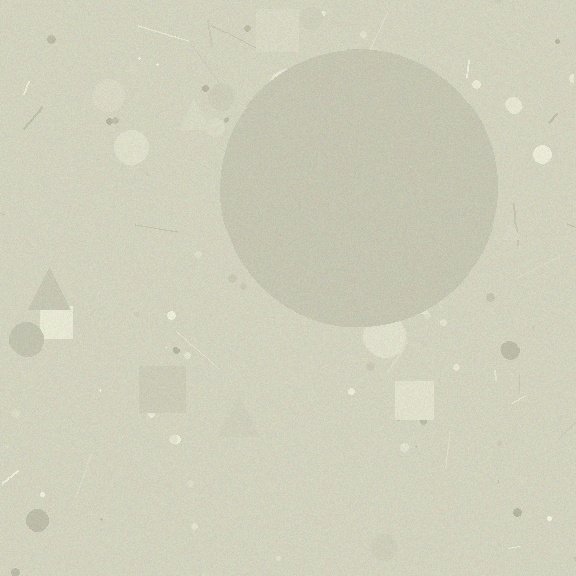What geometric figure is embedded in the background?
A circle is embedded in the background.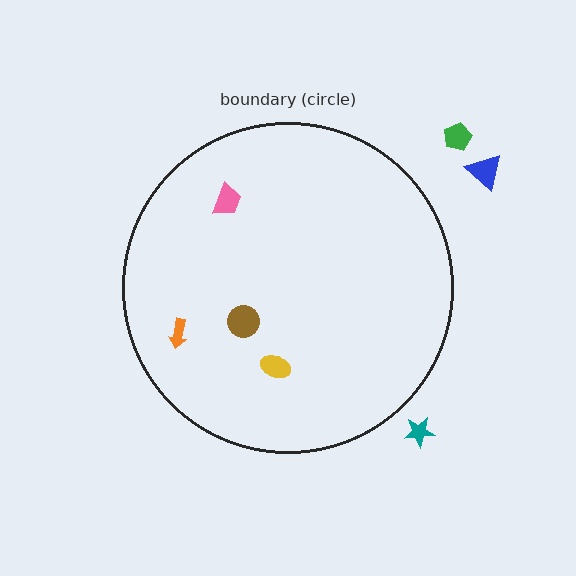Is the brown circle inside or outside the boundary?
Inside.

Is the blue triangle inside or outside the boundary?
Outside.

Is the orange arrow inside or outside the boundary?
Inside.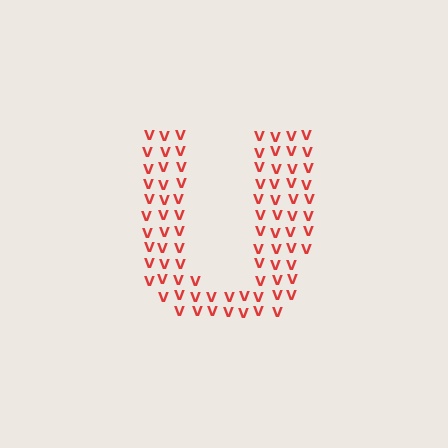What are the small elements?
The small elements are letter V's.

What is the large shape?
The large shape is the letter U.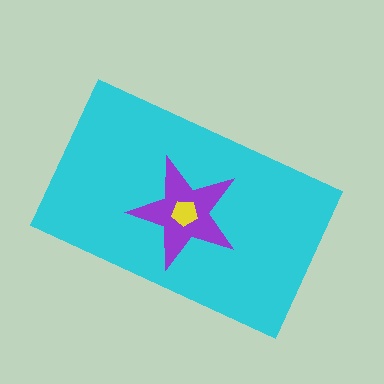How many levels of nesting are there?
3.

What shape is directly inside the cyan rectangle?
The purple star.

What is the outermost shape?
The cyan rectangle.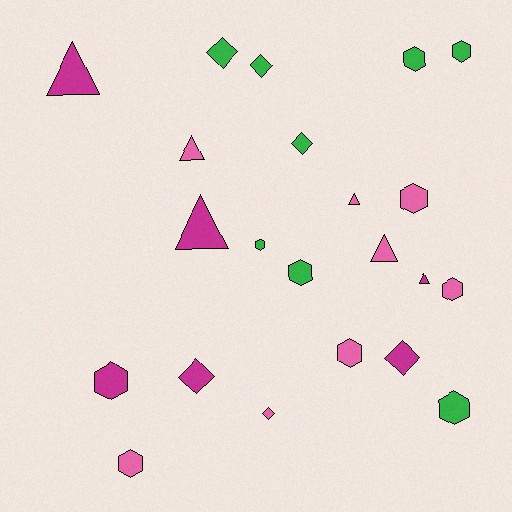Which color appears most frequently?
Pink, with 8 objects.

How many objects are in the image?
There are 22 objects.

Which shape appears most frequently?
Hexagon, with 10 objects.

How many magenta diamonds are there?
There are 2 magenta diamonds.